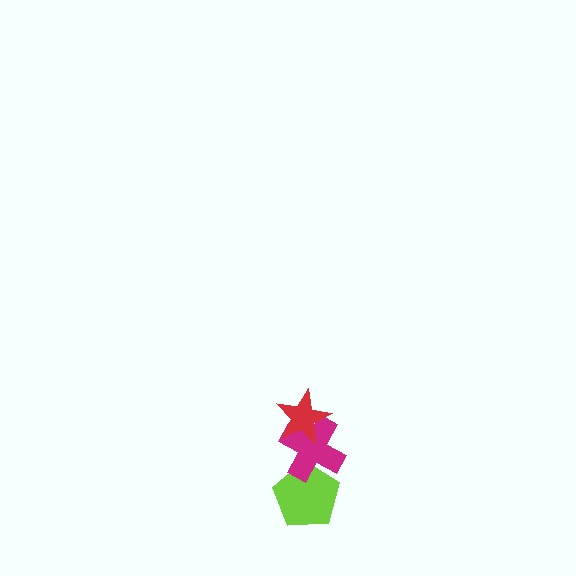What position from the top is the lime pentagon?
The lime pentagon is 3rd from the top.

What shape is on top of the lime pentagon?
The magenta cross is on top of the lime pentagon.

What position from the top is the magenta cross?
The magenta cross is 2nd from the top.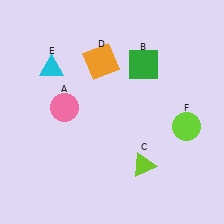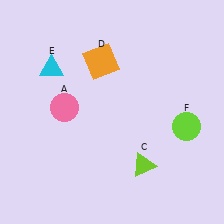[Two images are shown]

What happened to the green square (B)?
The green square (B) was removed in Image 2. It was in the top-right area of Image 1.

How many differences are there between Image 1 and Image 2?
There is 1 difference between the two images.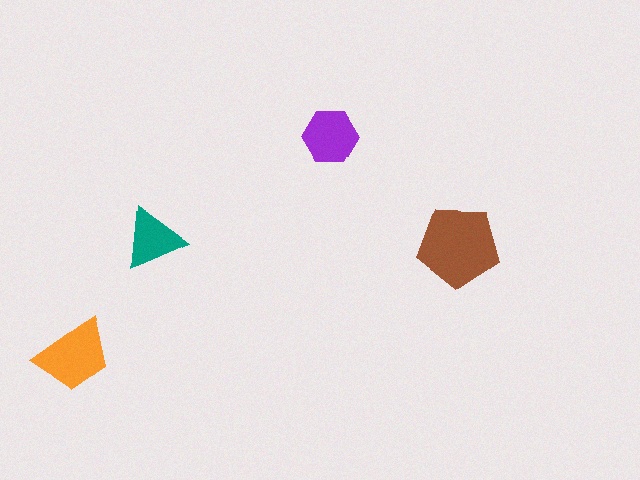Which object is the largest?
The brown pentagon.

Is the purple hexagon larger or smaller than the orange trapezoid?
Smaller.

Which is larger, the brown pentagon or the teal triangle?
The brown pentagon.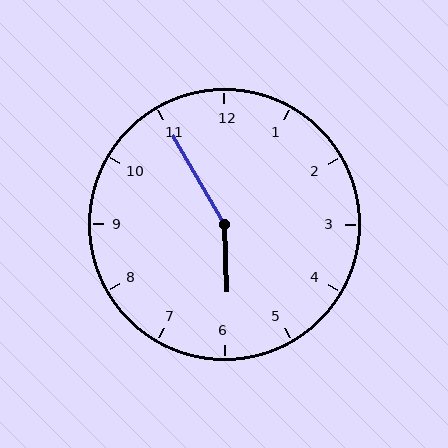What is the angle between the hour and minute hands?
Approximately 152 degrees.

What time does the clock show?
5:55.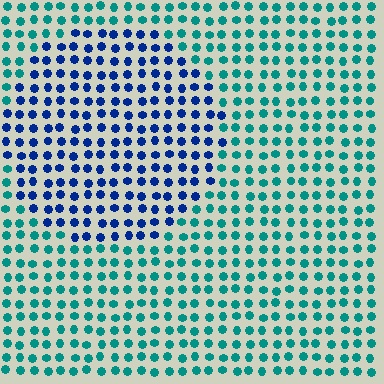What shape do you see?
I see a circle.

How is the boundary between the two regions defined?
The boundary is defined purely by a slight shift in hue (about 49 degrees). Spacing, size, and orientation are identical on both sides.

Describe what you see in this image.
The image is filled with small teal elements in a uniform arrangement. A circle-shaped region is visible where the elements are tinted to a slightly different hue, forming a subtle color boundary.